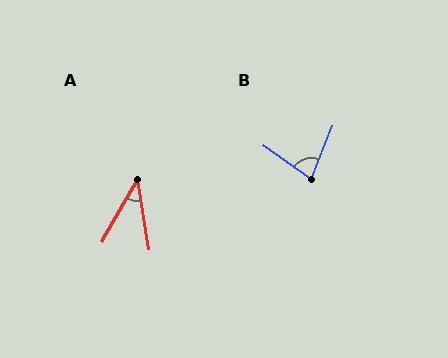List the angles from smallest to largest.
A (40°), B (77°).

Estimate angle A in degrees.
Approximately 40 degrees.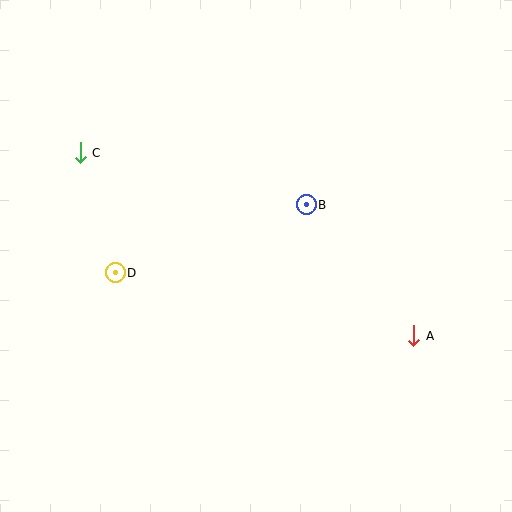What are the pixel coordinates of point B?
Point B is at (306, 205).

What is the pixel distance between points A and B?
The distance between A and B is 169 pixels.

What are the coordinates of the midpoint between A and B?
The midpoint between A and B is at (360, 270).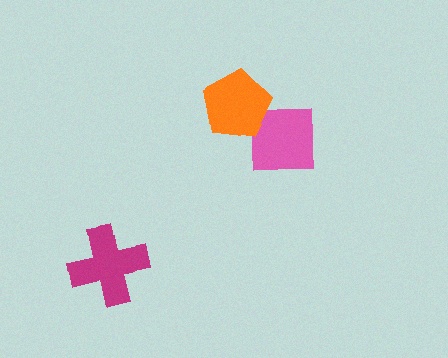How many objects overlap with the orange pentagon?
1 object overlaps with the orange pentagon.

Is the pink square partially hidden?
Yes, it is partially covered by another shape.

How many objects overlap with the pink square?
1 object overlaps with the pink square.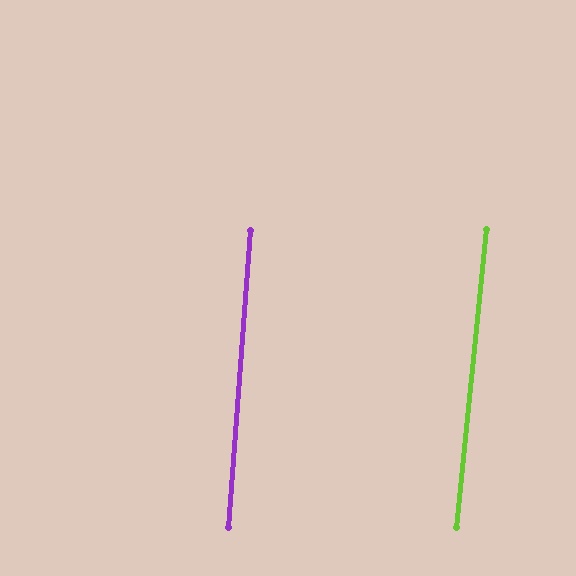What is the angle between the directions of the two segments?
Approximately 1 degree.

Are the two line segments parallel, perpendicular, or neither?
Parallel — their directions differ by only 1.4°.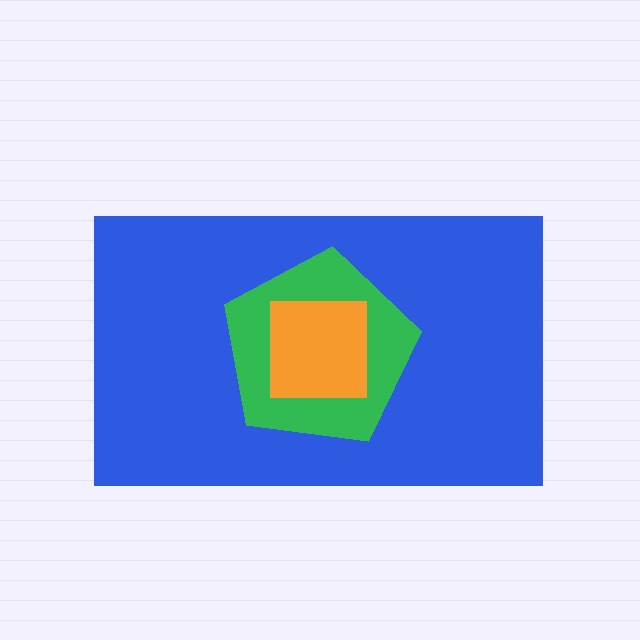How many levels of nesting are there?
3.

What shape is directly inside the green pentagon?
The orange square.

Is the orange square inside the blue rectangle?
Yes.